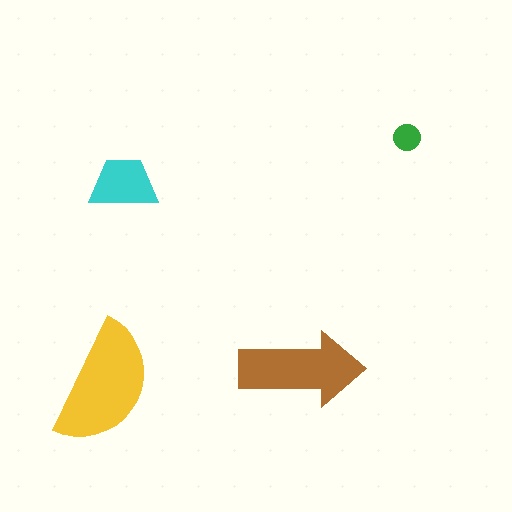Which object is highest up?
The green circle is topmost.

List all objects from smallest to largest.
The green circle, the cyan trapezoid, the brown arrow, the yellow semicircle.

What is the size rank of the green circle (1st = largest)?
4th.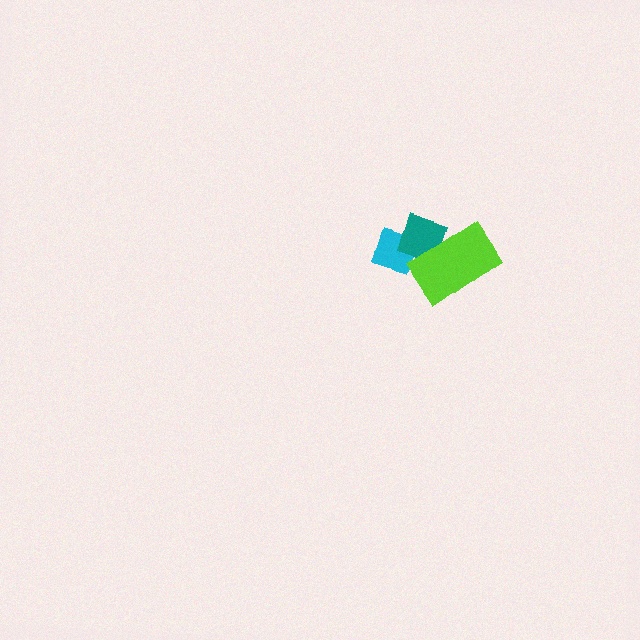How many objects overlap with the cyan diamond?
2 objects overlap with the cyan diamond.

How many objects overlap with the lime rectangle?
2 objects overlap with the lime rectangle.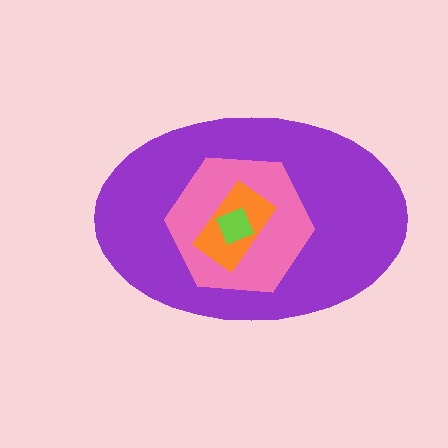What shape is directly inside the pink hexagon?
The orange rectangle.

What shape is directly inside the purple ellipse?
The pink hexagon.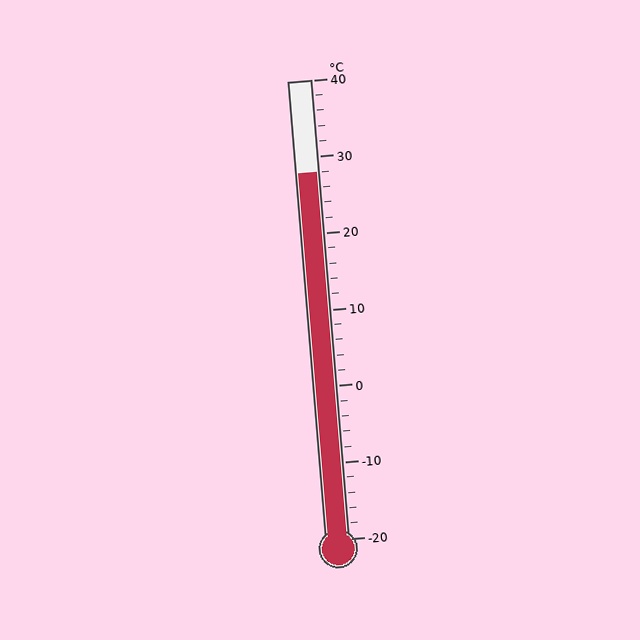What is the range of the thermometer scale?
The thermometer scale ranges from -20°C to 40°C.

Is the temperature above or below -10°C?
The temperature is above -10°C.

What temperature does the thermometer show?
The thermometer shows approximately 28°C.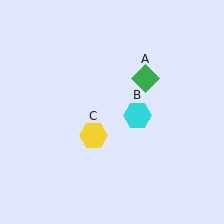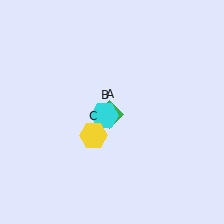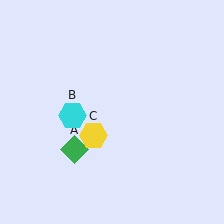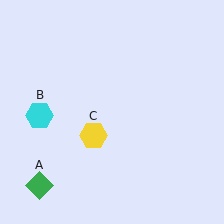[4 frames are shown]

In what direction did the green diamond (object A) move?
The green diamond (object A) moved down and to the left.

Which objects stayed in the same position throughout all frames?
Yellow hexagon (object C) remained stationary.